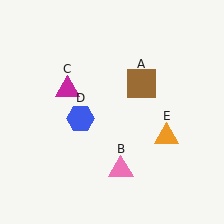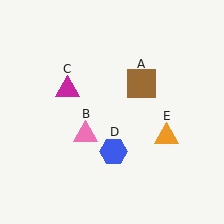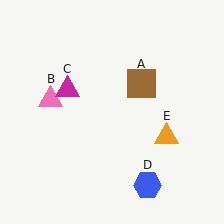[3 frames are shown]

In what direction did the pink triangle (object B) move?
The pink triangle (object B) moved up and to the left.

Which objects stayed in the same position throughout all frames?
Brown square (object A) and magenta triangle (object C) and orange triangle (object E) remained stationary.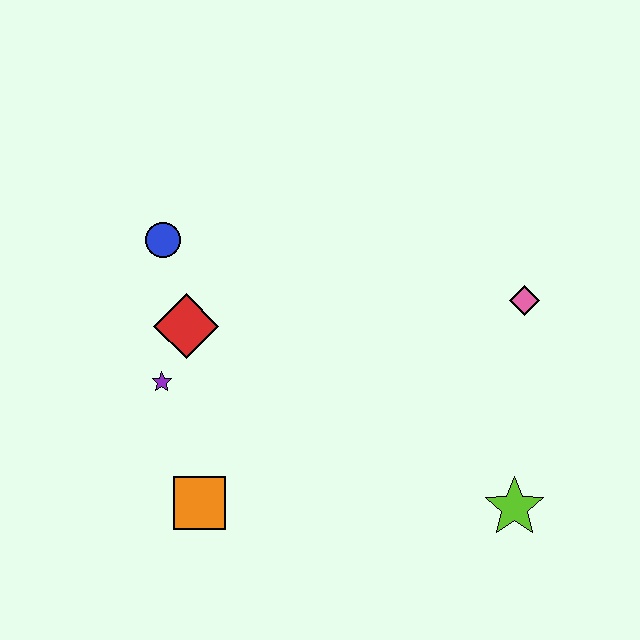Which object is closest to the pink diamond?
The lime star is closest to the pink diamond.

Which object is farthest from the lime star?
The blue circle is farthest from the lime star.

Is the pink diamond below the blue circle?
Yes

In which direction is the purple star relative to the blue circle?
The purple star is below the blue circle.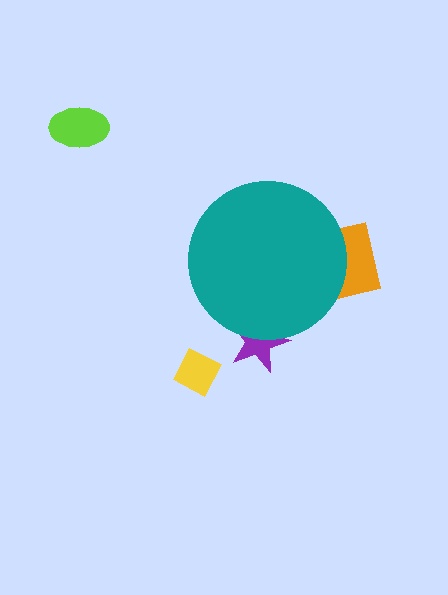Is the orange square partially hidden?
Yes, the orange square is partially hidden behind the teal circle.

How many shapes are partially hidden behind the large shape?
2 shapes are partially hidden.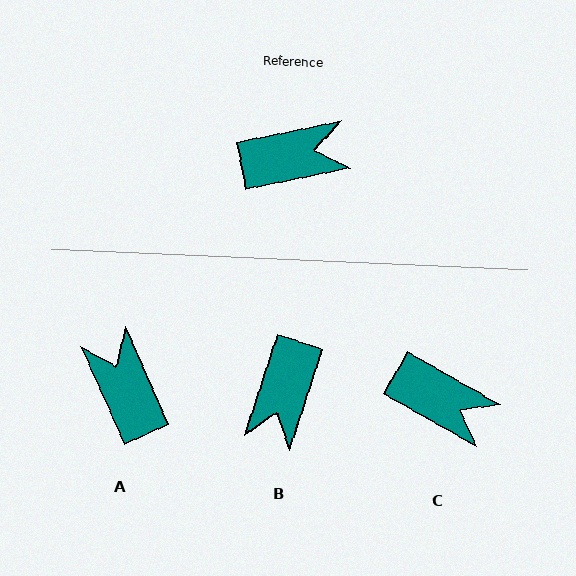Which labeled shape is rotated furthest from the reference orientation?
B, about 120 degrees away.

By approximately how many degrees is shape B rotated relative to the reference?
Approximately 120 degrees clockwise.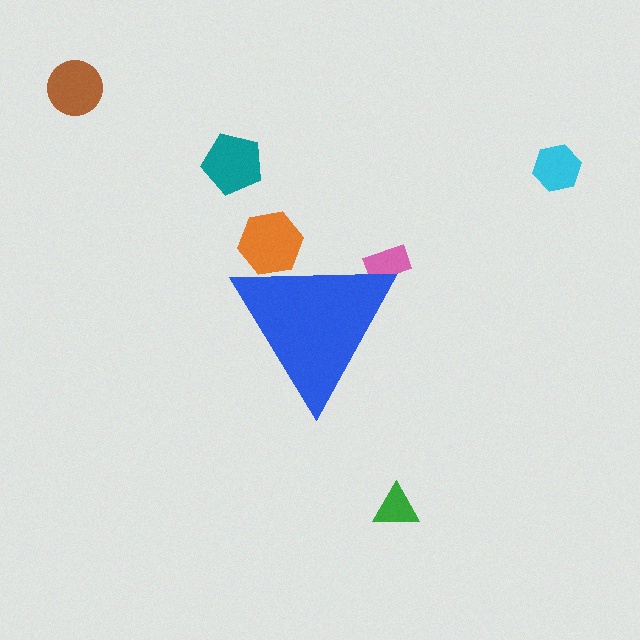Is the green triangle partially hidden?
No, the green triangle is fully visible.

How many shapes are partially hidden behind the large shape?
2 shapes are partially hidden.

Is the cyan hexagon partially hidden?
No, the cyan hexagon is fully visible.